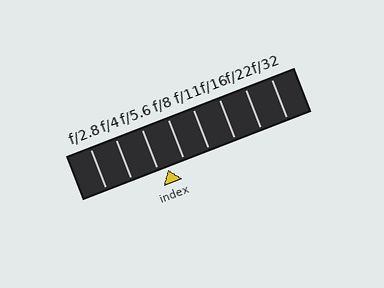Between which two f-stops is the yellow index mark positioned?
The index mark is between f/5.6 and f/8.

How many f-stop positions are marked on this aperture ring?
There are 8 f-stop positions marked.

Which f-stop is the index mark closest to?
The index mark is closest to f/5.6.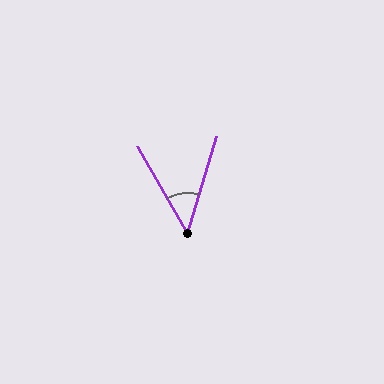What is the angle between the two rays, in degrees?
Approximately 46 degrees.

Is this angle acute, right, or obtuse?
It is acute.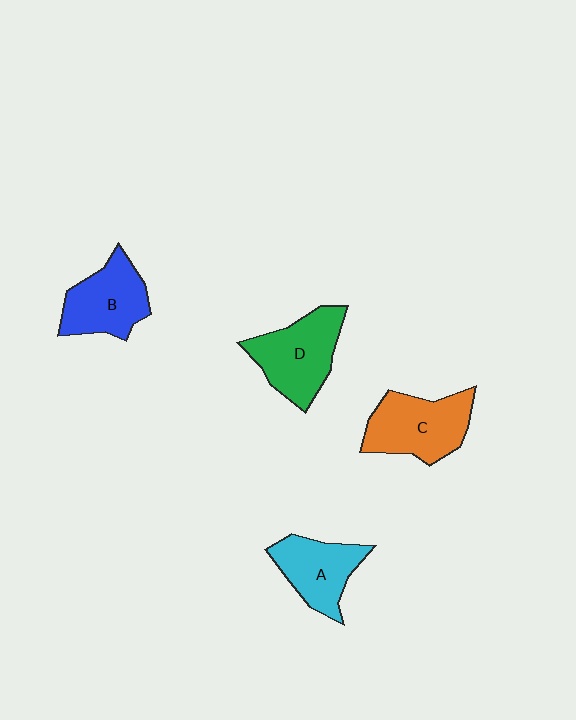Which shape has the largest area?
Shape C (orange).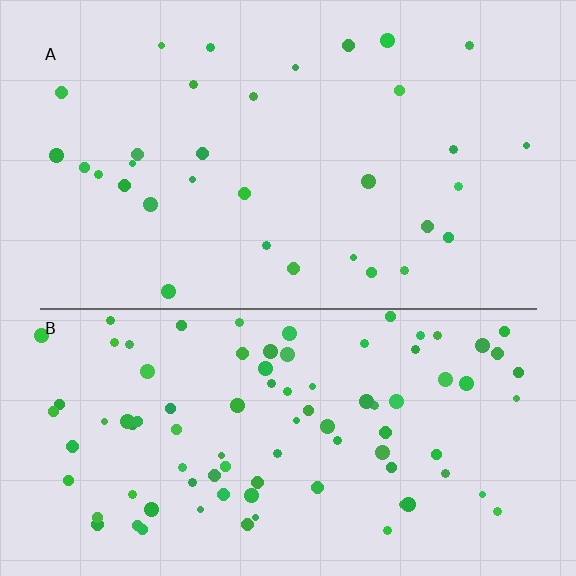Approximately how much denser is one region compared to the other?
Approximately 2.7× — region B over region A.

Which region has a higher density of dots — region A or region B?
B (the bottom).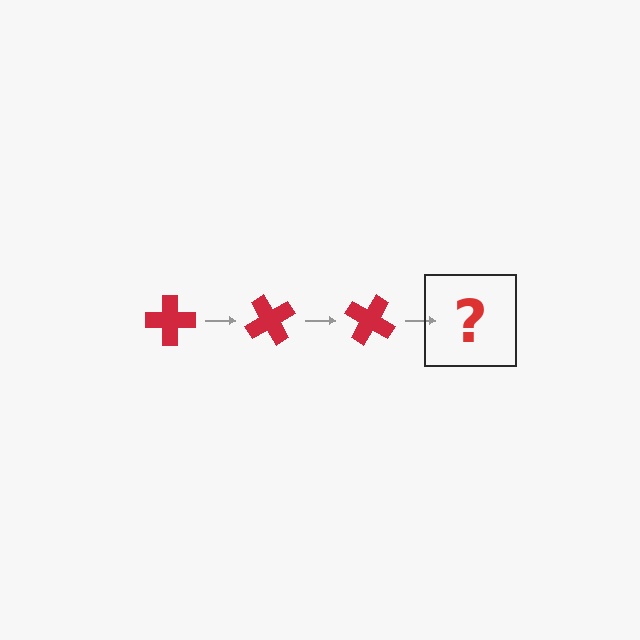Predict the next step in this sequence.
The next step is a red cross rotated 180 degrees.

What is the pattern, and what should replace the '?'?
The pattern is that the cross rotates 60 degrees each step. The '?' should be a red cross rotated 180 degrees.